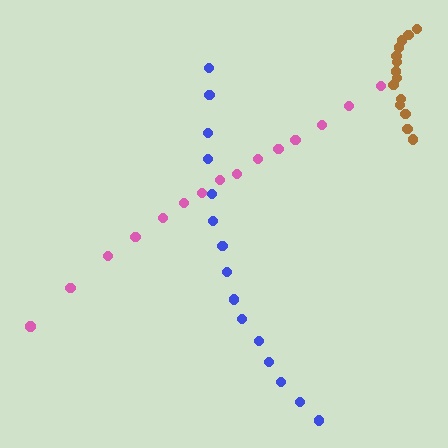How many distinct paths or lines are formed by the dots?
There are 3 distinct paths.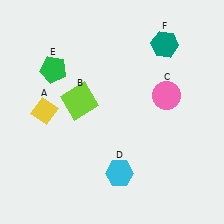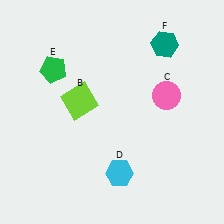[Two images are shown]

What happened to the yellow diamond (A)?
The yellow diamond (A) was removed in Image 2. It was in the top-left area of Image 1.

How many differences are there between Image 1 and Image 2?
There is 1 difference between the two images.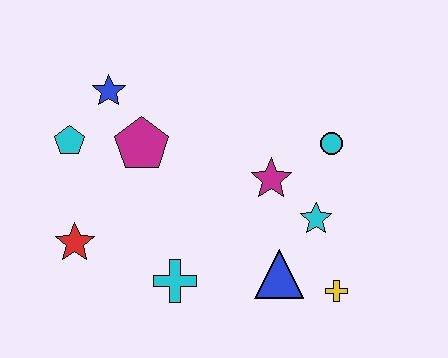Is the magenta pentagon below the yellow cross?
No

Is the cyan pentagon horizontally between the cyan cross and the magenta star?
No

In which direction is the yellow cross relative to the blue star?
The yellow cross is to the right of the blue star.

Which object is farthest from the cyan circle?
The red star is farthest from the cyan circle.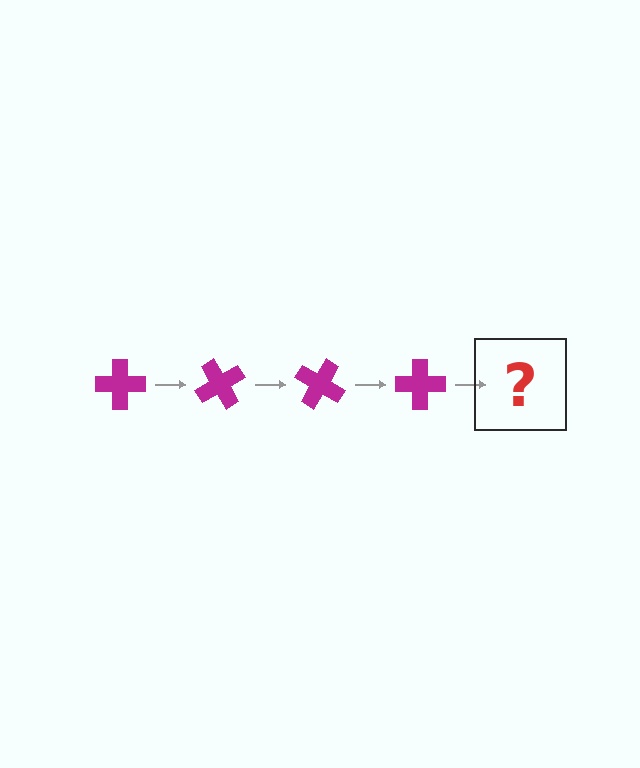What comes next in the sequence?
The next element should be a magenta cross rotated 240 degrees.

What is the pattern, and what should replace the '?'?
The pattern is that the cross rotates 60 degrees each step. The '?' should be a magenta cross rotated 240 degrees.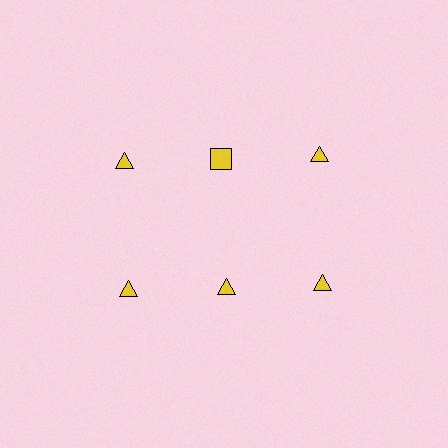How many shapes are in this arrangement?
There are 6 shapes arranged in a grid pattern.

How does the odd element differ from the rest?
It has a different shape: square instead of triangle.